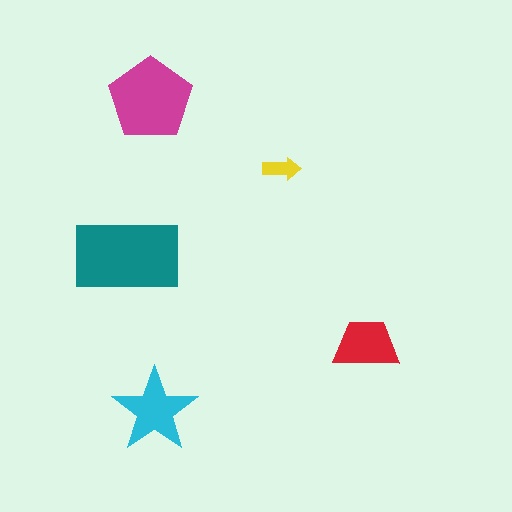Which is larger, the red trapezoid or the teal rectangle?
The teal rectangle.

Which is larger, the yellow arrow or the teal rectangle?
The teal rectangle.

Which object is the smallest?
The yellow arrow.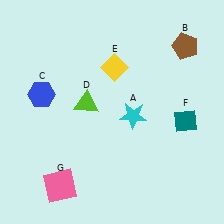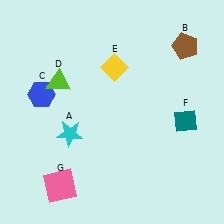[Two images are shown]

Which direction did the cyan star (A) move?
The cyan star (A) moved left.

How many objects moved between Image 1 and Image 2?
2 objects moved between the two images.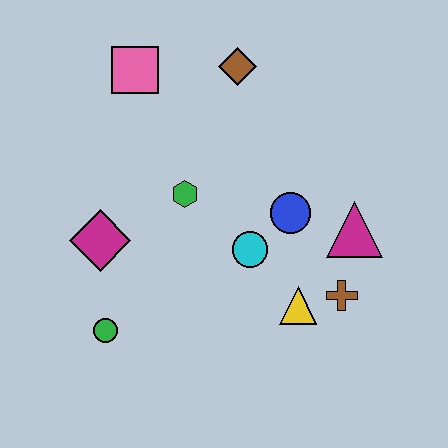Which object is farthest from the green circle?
The brown diamond is farthest from the green circle.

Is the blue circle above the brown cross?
Yes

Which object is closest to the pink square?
The brown diamond is closest to the pink square.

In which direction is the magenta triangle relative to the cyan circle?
The magenta triangle is to the right of the cyan circle.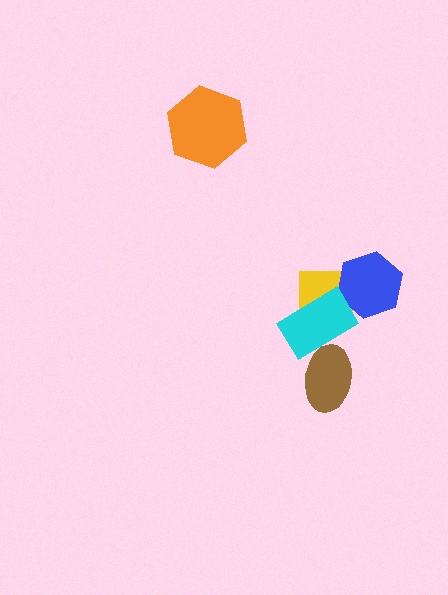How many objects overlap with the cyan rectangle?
2 objects overlap with the cyan rectangle.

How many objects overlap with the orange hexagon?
0 objects overlap with the orange hexagon.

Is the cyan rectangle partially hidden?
Yes, it is partially covered by another shape.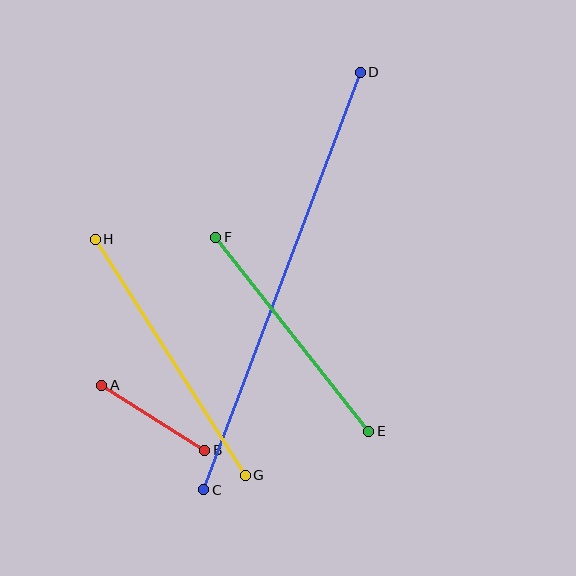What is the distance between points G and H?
The distance is approximately 279 pixels.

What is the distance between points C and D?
The distance is approximately 446 pixels.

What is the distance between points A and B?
The distance is approximately 122 pixels.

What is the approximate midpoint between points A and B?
The midpoint is at approximately (153, 418) pixels.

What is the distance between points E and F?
The distance is approximately 247 pixels.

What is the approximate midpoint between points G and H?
The midpoint is at approximately (170, 357) pixels.